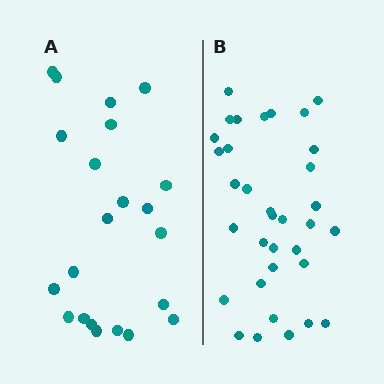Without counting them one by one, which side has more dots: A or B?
Region B (the right region) has more dots.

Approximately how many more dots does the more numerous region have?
Region B has roughly 12 or so more dots than region A.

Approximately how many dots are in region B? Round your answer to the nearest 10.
About 30 dots. (The exact count is 34, which rounds to 30.)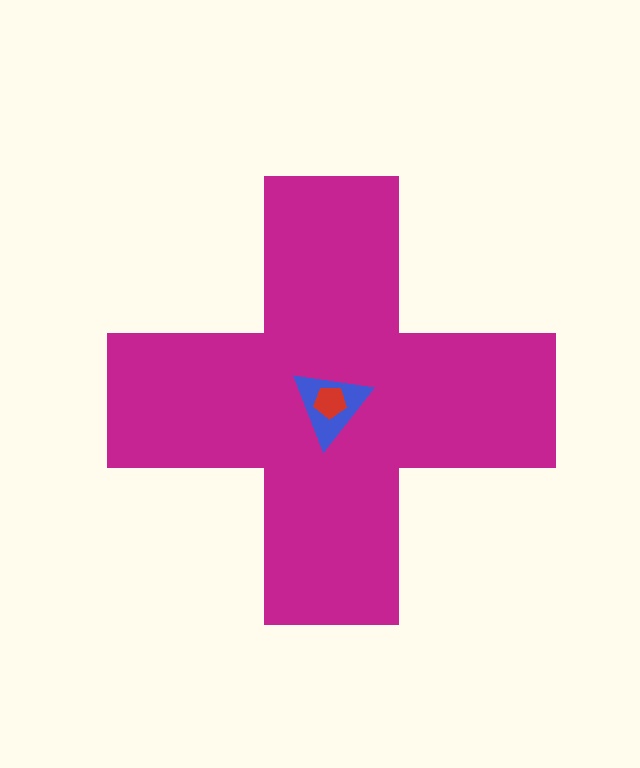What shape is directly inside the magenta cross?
The blue triangle.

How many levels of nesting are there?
3.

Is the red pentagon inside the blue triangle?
Yes.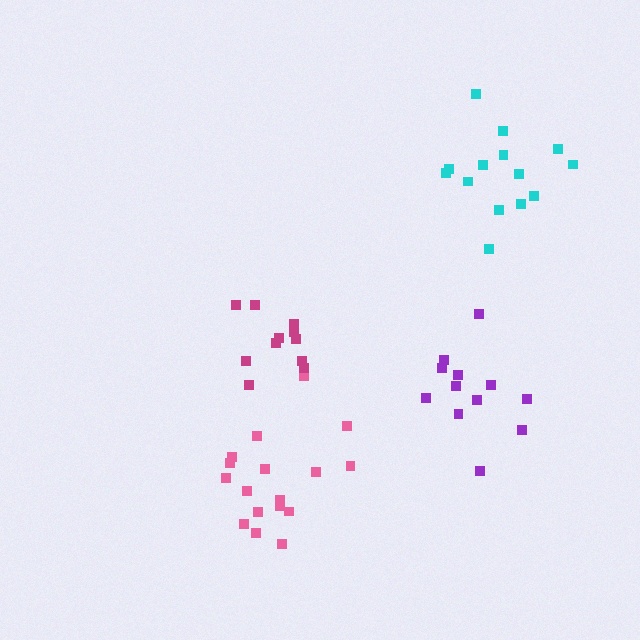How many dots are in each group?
Group 1: 14 dots, Group 2: 17 dots, Group 3: 11 dots, Group 4: 12 dots (54 total).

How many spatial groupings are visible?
There are 4 spatial groupings.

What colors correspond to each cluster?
The clusters are colored: cyan, pink, magenta, purple.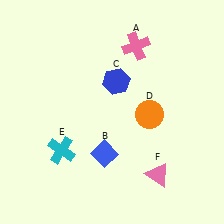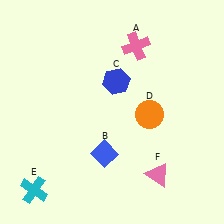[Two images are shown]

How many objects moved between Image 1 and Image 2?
1 object moved between the two images.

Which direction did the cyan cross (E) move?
The cyan cross (E) moved down.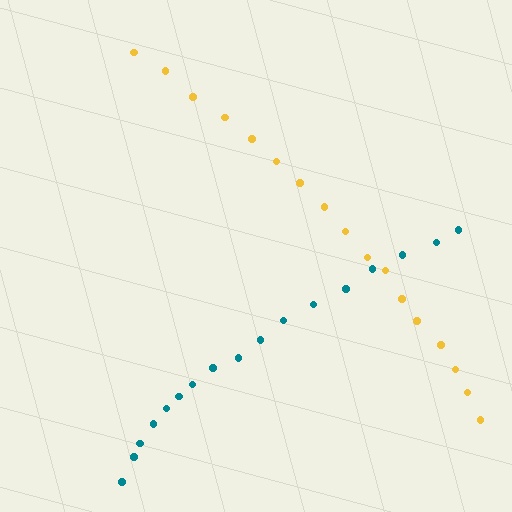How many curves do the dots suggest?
There are 2 distinct paths.